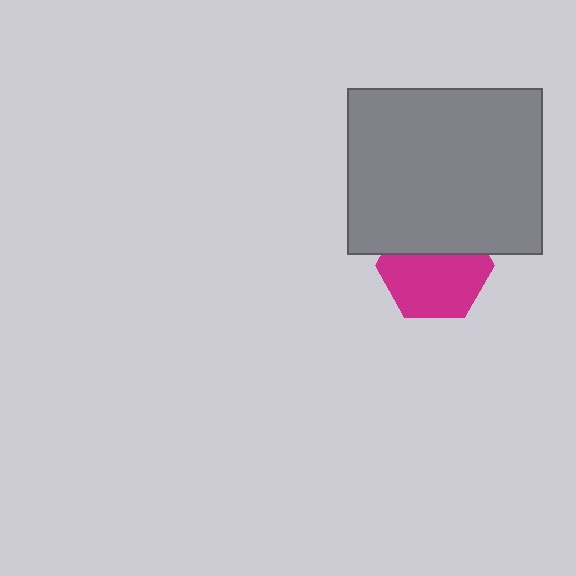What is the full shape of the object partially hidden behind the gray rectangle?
The partially hidden object is a magenta hexagon.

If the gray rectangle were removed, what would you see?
You would see the complete magenta hexagon.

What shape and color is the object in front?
The object in front is a gray rectangle.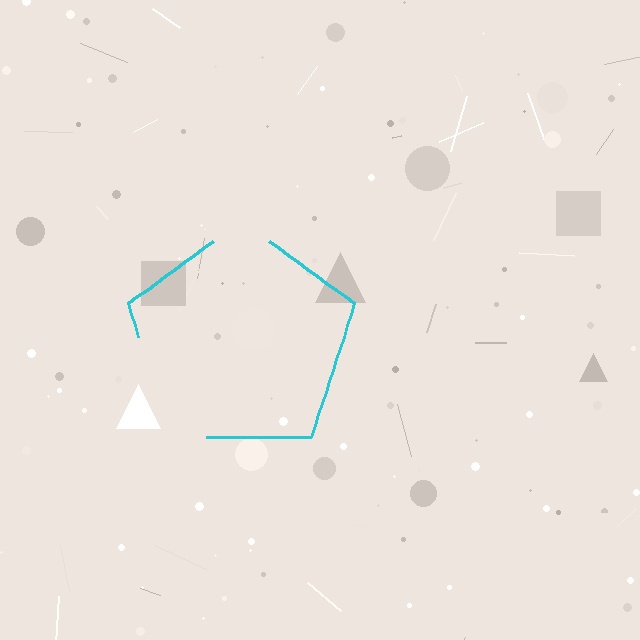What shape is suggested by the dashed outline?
The dashed outline suggests a pentagon.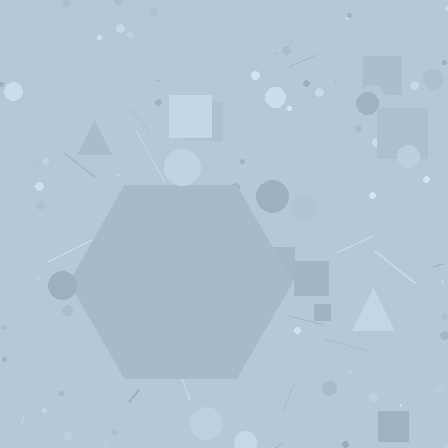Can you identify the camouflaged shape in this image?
The camouflaged shape is a hexagon.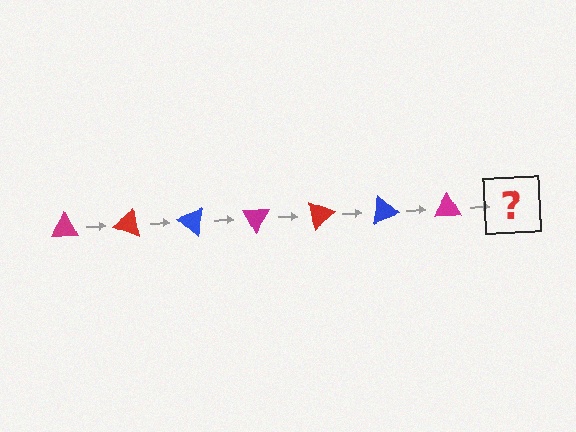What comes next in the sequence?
The next element should be a red triangle, rotated 140 degrees from the start.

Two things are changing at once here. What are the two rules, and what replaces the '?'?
The two rules are that it rotates 20 degrees each step and the color cycles through magenta, red, and blue. The '?' should be a red triangle, rotated 140 degrees from the start.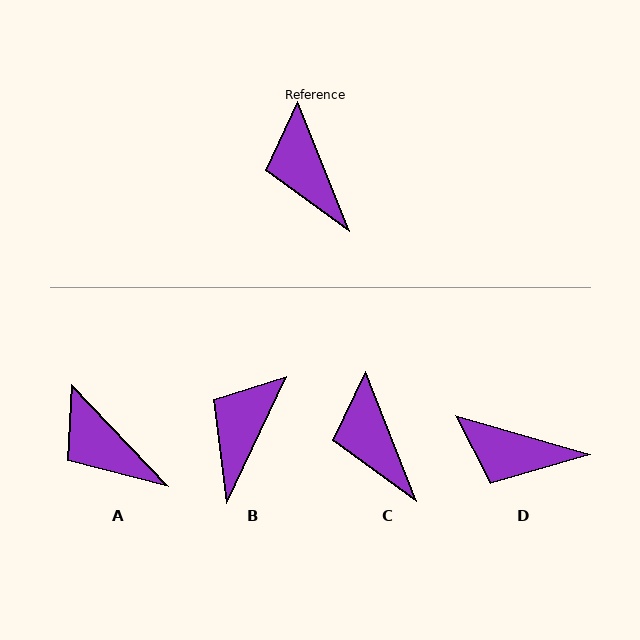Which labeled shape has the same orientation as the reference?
C.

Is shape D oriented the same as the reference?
No, it is off by about 52 degrees.